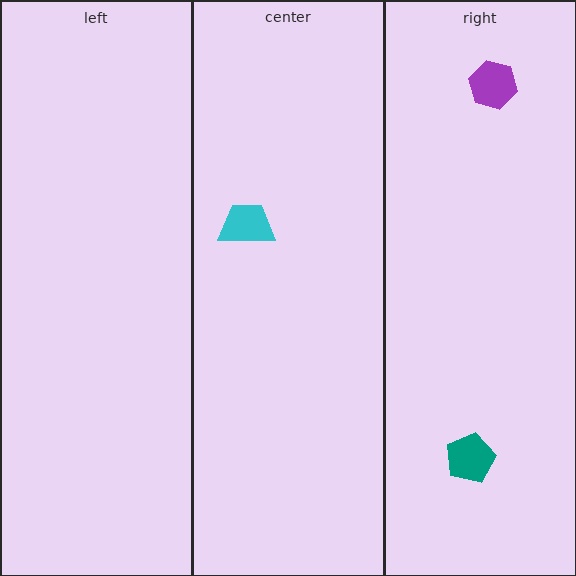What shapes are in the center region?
The cyan trapezoid.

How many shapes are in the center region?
1.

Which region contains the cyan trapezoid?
The center region.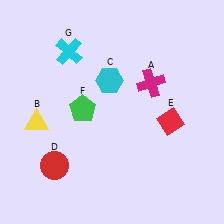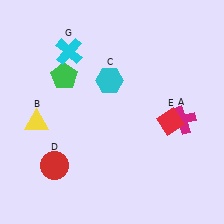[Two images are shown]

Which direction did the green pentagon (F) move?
The green pentagon (F) moved up.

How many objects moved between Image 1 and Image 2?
2 objects moved between the two images.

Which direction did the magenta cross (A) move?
The magenta cross (A) moved down.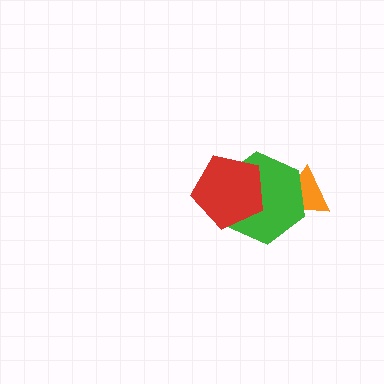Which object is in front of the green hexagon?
The red pentagon is in front of the green hexagon.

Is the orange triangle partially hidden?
Yes, it is partially covered by another shape.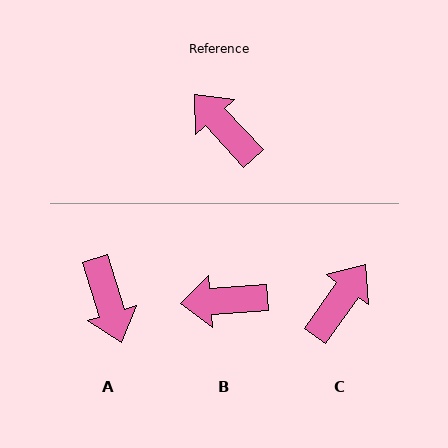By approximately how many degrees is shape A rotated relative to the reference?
Approximately 155 degrees counter-clockwise.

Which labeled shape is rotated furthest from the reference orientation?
A, about 155 degrees away.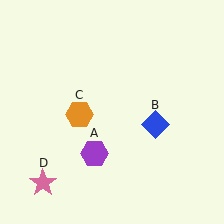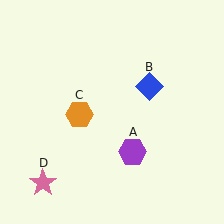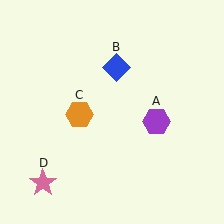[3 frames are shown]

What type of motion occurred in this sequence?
The purple hexagon (object A), blue diamond (object B) rotated counterclockwise around the center of the scene.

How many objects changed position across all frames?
2 objects changed position: purple hexagon (object A), blue diamond (object B).